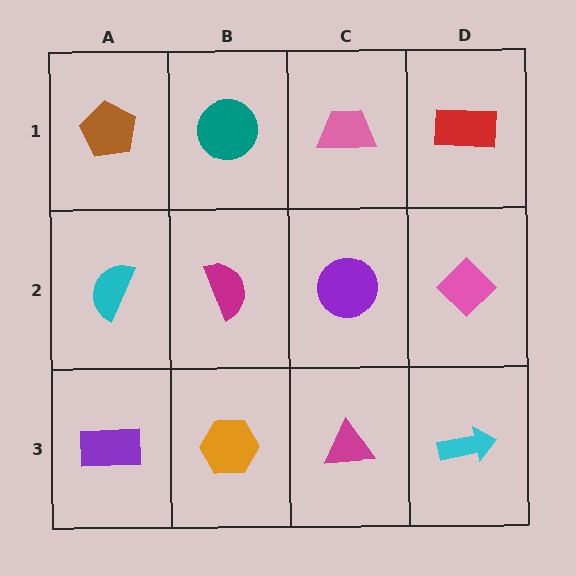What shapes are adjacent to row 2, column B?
A teal circle (row 1, column B), an orange hexagon (row 3, column B), a cyan semicircle (row 2, column A), a purple circle (row 2, column C).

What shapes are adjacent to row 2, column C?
A pink trapezoid (row 1, column C), a magenta triangle (row 3, column C), a magenta semicircle (row 2, column B), a pink diamond (row 2, column D).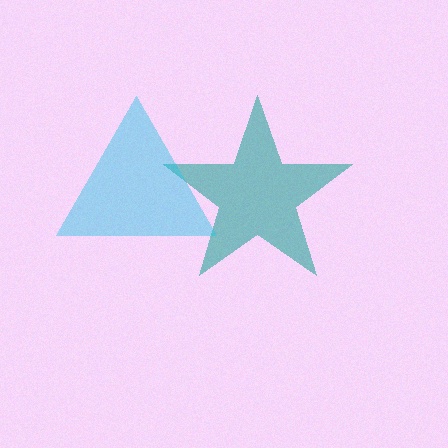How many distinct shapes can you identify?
There are 2 distinct shapes: a teal star, a cyan triangle.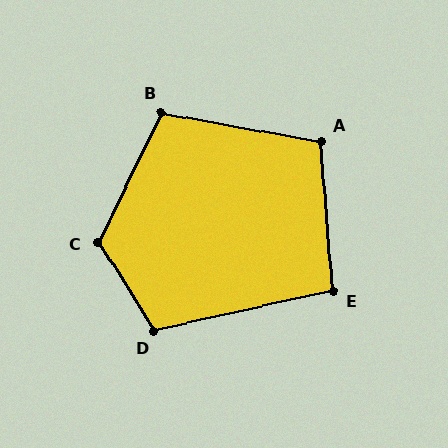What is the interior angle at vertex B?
Approximately 106 degrees (obtuse).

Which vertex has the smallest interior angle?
E, at approximately 98 degrees.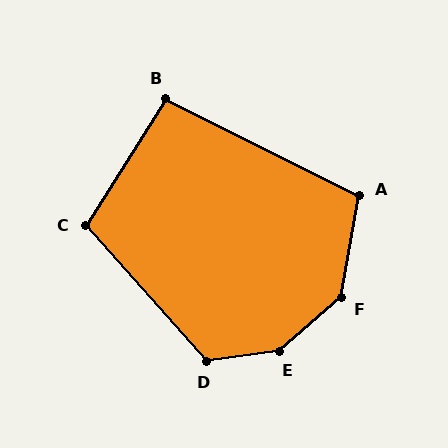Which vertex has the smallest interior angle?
B, at approximately 96 degrees.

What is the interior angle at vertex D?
Approximately 123 degrees (obtuse).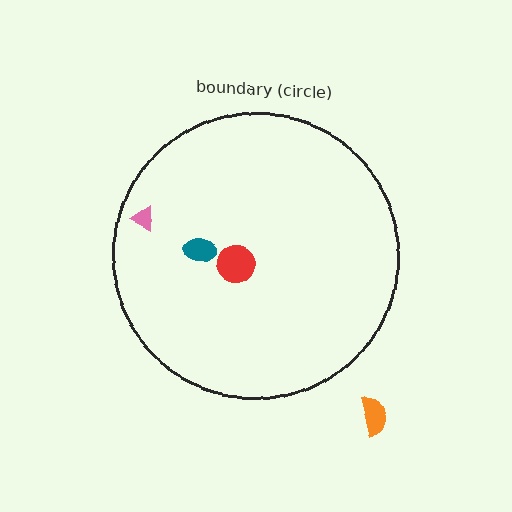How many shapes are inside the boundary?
3 inside, 1 outside.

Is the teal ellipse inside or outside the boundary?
Inside.